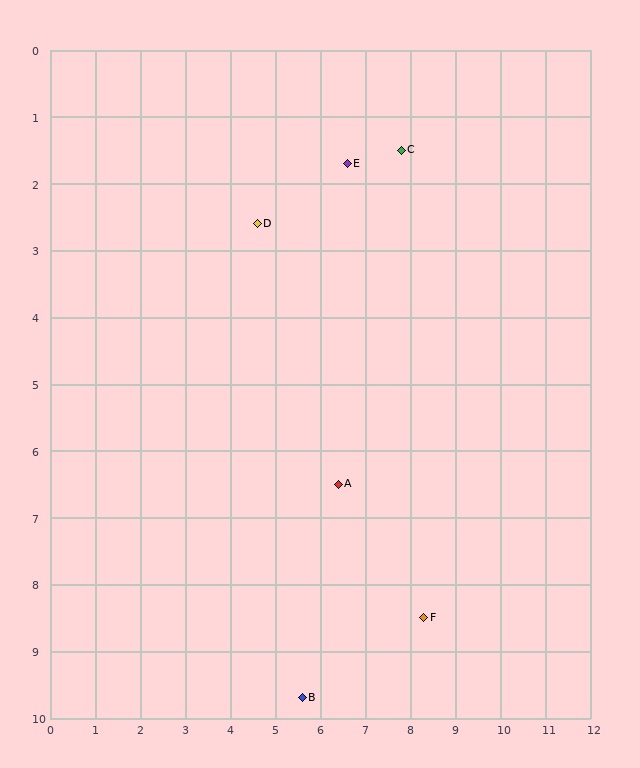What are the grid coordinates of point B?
Point B is at approximately (5.6, 9.7).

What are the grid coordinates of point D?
Point D is at approximately (4.6, 2.6).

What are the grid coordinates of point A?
Point A is at approximately (6.4, 6.5).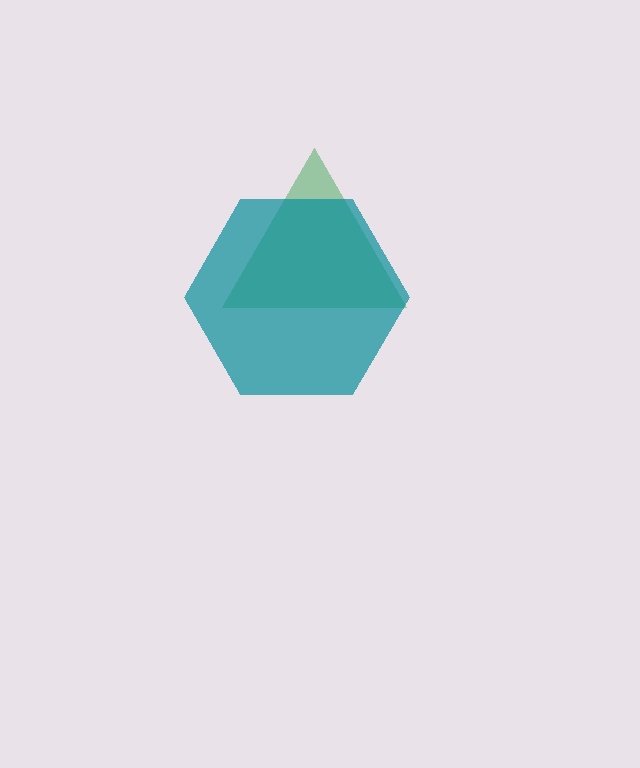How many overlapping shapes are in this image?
There are 2 overlapping shapes in the image.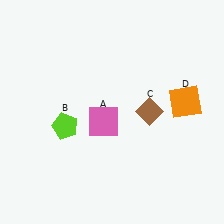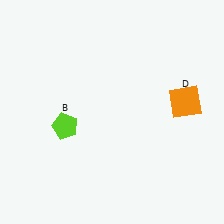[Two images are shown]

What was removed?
The brown diamond (C), the pink square (A) were removed in Image 2.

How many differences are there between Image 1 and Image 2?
There are 2 differences between the two images.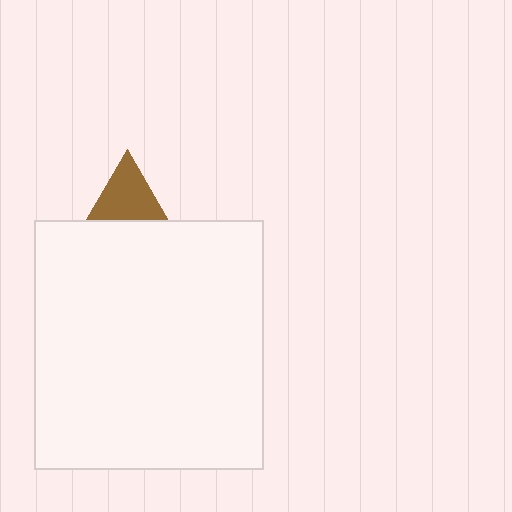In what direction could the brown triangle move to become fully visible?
The brown triangle could move up. That would shift it out from behind the white rectangle entirely.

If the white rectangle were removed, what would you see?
You would see the complete brown triangle.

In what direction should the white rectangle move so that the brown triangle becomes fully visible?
The white rectangle should move down. That is the shortest direction to clear the overlap and leave the brown triangle fully visible.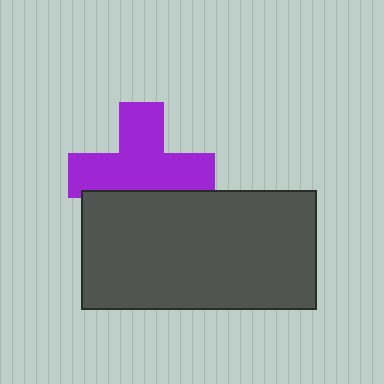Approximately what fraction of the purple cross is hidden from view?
Roughly 30% of the purple cross is hidden behind the dark gray rectangle.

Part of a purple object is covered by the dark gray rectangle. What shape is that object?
It is a cross.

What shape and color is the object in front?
The object in front is a dark gray rectangle.